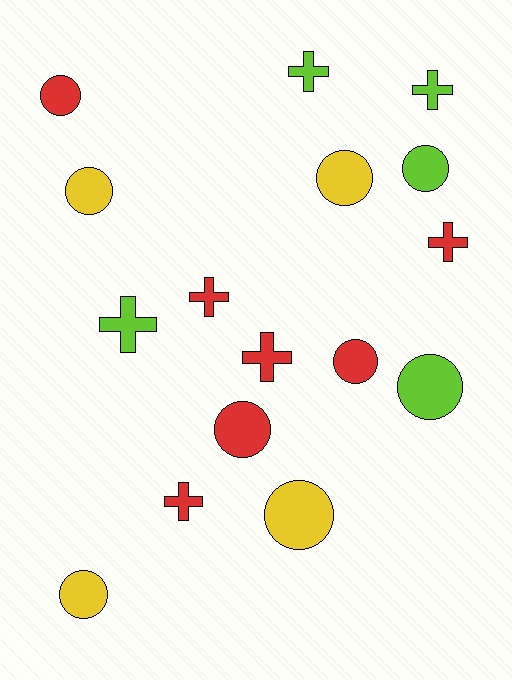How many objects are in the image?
There are 16 objects.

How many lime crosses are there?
There are 3 lime crosses.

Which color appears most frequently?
Red, with 7 objects.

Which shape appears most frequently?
Circle, with 9 objects.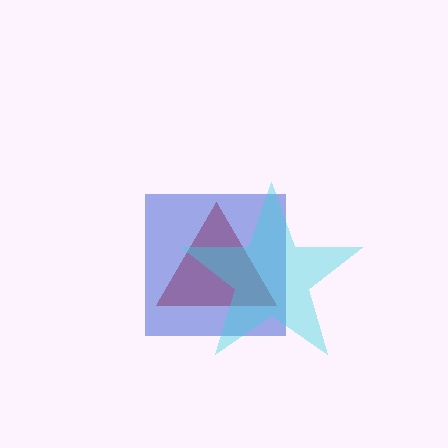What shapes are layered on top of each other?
The layered shapes are: a red triangle, a blue square, a cyan star.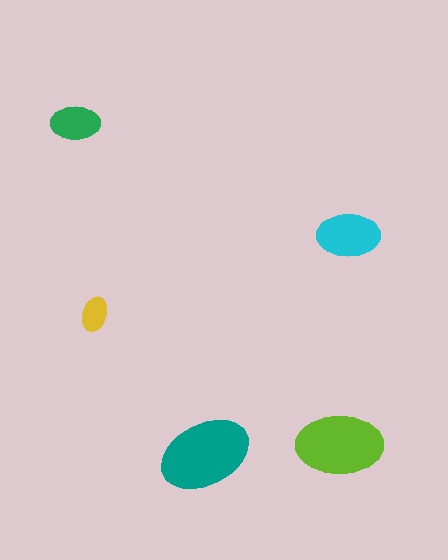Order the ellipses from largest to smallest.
the teal one, the lime one, the cyan one, the green one, the yellow one.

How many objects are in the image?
There are 5 objects in the image.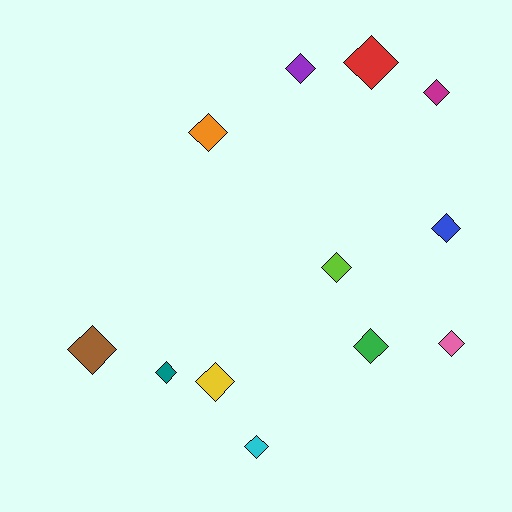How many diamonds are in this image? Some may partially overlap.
There are 12 diamonds.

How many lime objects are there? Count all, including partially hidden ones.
There is 1 lime object.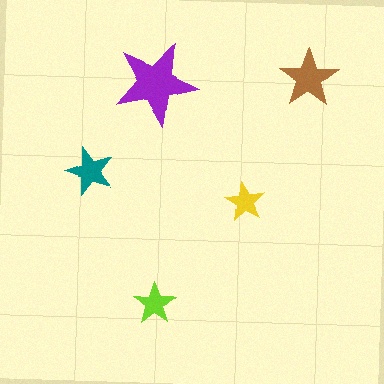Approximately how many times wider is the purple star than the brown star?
About 1.5 times wider.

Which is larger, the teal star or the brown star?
The brown one.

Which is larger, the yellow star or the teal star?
The teal one.